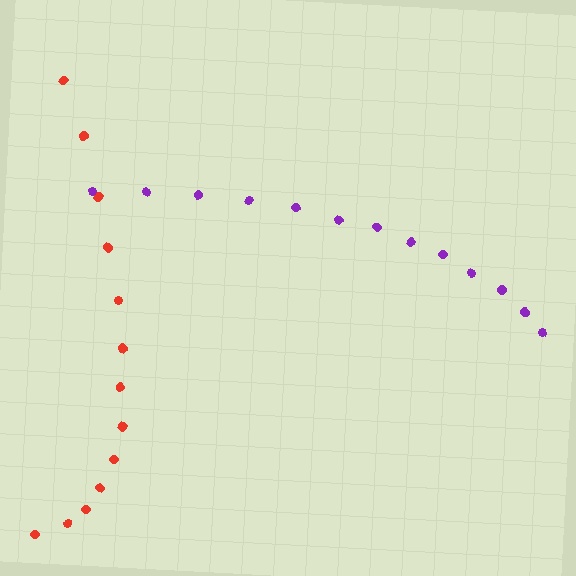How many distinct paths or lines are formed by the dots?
There are 2 distinct paths.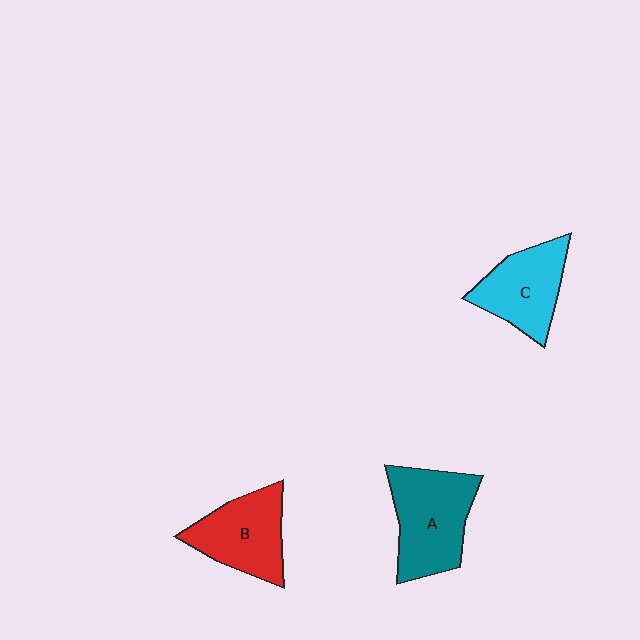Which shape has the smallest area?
Shape C (cyan).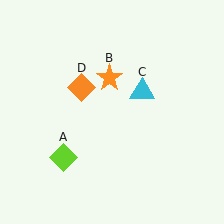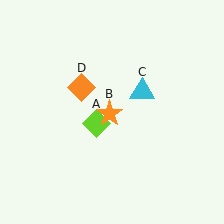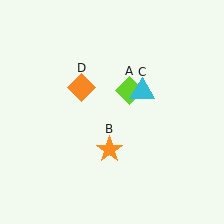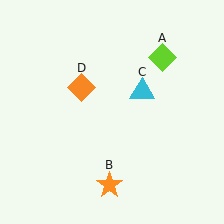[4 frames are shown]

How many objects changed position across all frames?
2 objects changed position: lime diamond (object A), orange star (object B).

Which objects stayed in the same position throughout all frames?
Cyan triangle (object C) and orange diamond (object D) remained stationary.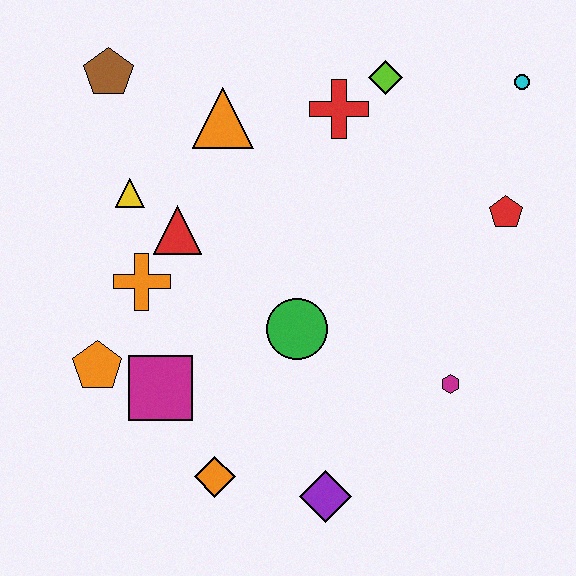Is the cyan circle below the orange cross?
No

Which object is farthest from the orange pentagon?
The cyan circle is farthest from the orange pentagon.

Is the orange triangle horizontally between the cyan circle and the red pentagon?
No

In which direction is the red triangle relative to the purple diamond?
The red triangle is above the purple diamond.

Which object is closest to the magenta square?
The orange pentagon is closest to the magenta square.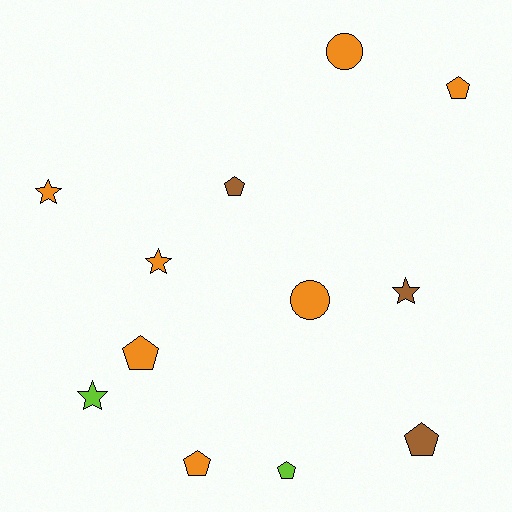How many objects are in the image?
There are 12 objects.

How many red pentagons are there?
There are no red pentagons.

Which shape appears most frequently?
Pentagon, with 6 objects.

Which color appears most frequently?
Orange, with 7 objects.